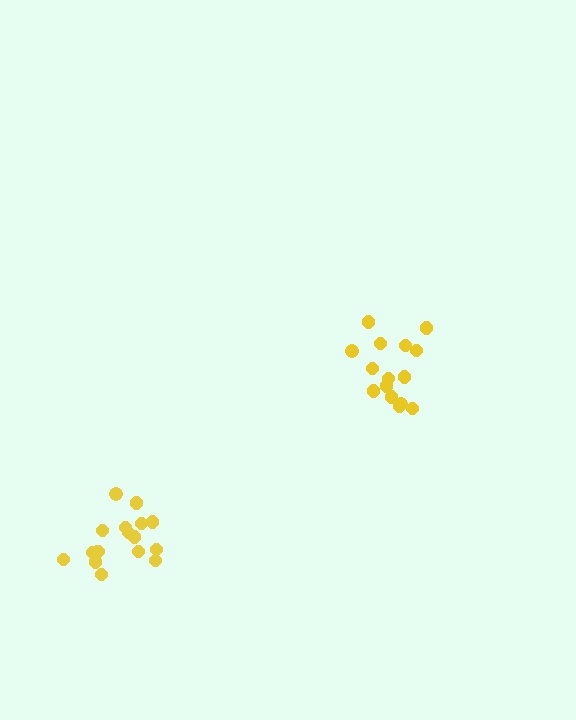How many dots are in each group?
Group 1: 16 dots, Group 2: 15 dots (31 total).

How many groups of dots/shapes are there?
There are 2 groups.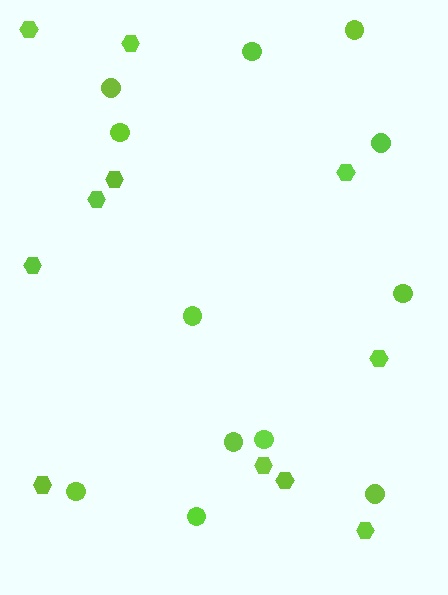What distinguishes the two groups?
There are 2 groups: one group of circles (12) and one group of hexagons (11).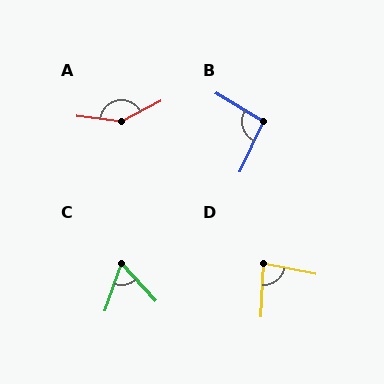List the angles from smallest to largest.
C (62°), D (81°), B (96°), A (146°).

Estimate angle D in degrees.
Approximately 81 degrees.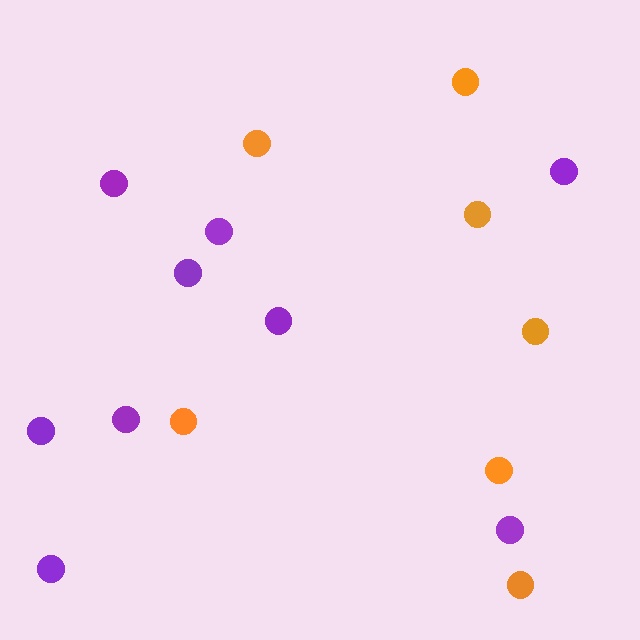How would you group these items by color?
There are 2 groups: one group of orange circles (7) and one group of purple circles (9).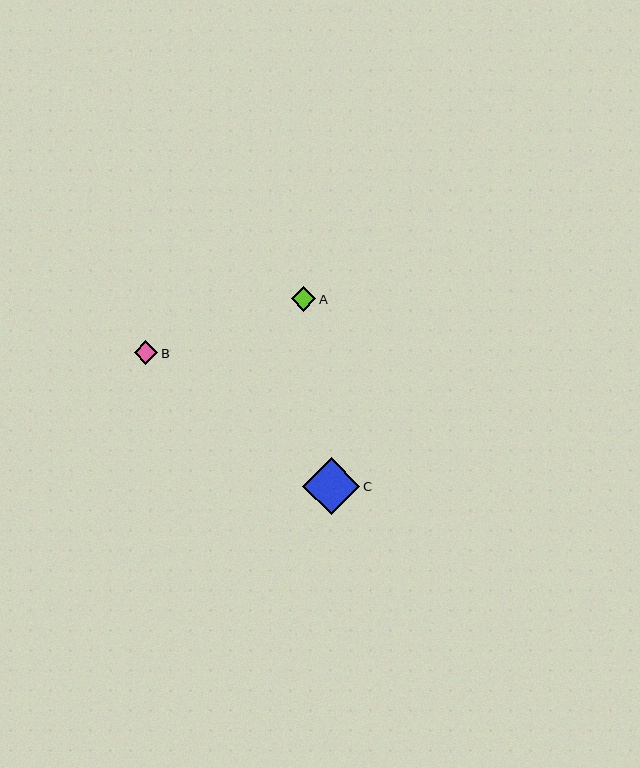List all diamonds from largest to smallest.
From largest to smallest: C, A, B.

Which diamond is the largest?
Diamond C is the largest with a size of approximately 57 pixels.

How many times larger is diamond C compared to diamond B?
Diamond C is approximately 2.4 times the size of diamond B.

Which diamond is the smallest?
Diamond B is the smallest with a size of approximately 24 pixels.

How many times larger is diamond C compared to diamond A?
Diamond C is approximately 2.4 times the size of diamond A.